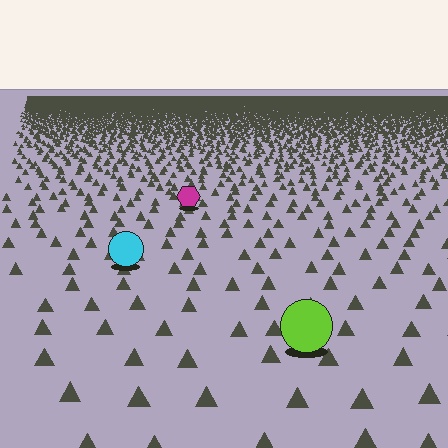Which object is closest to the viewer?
The lime circle is closest. The texture marks near it are larger and more spread out.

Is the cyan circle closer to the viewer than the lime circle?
No. The lime circle is closer — you can tell from the texture gradient: the ground texture is coarser near it.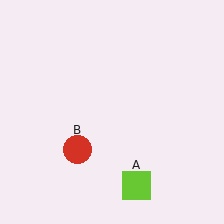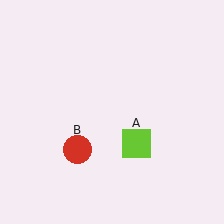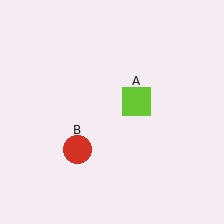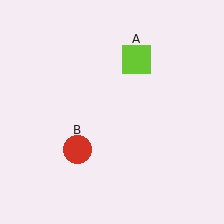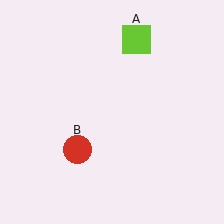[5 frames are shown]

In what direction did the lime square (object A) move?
The lime square (object A) moved up.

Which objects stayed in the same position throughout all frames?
Red circle (object B) remained stationary.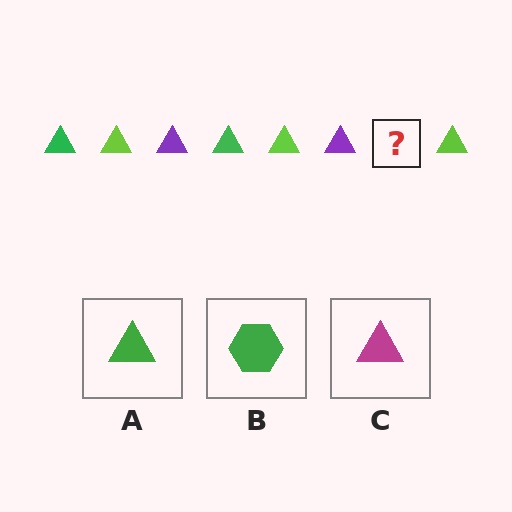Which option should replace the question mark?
Option A.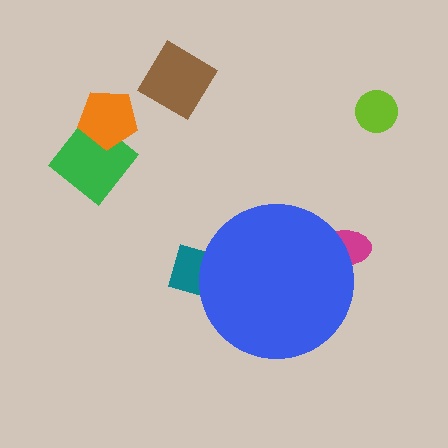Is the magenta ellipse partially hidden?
Yes, the magenta ellipse is partially hidden behind the blue circle.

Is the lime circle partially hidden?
No, the lime circle is fully visible.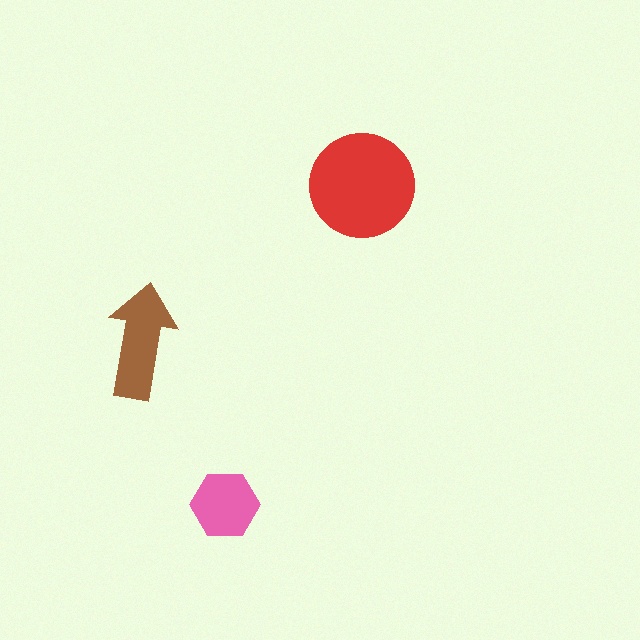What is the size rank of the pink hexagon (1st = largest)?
3rd.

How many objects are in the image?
There are 3 objects in the image.